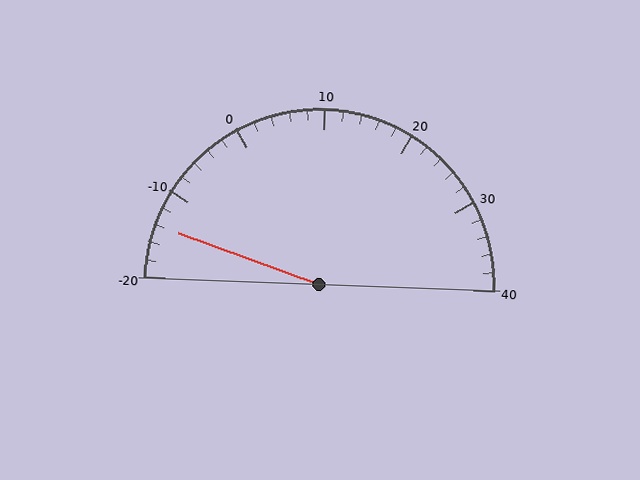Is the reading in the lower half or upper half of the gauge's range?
The reading is in the lower half of the range (-20 to 40).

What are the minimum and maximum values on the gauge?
The gauge ranges from -20 to 40.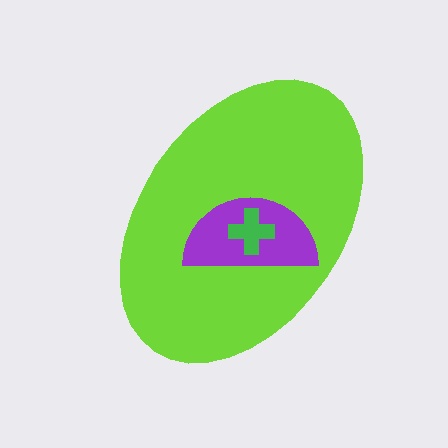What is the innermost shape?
The green cross.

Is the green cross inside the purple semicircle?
Yes.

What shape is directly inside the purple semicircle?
The green cross.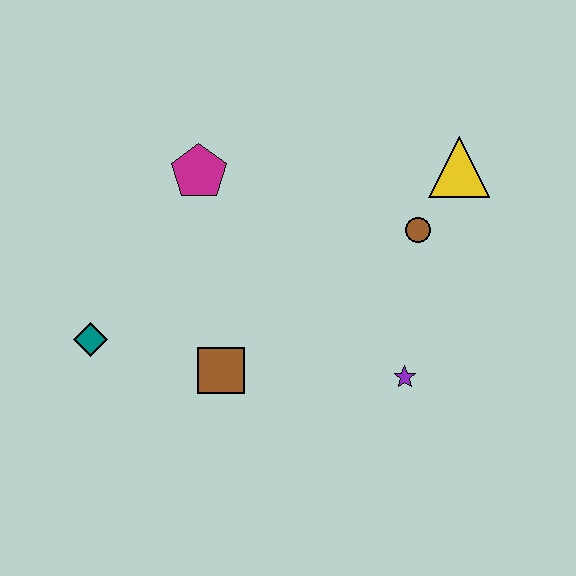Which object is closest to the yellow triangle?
The brown circle is closest to the yellow triangle.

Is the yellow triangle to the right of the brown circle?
Yes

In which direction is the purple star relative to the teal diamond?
The purple star is to the right of the teal diamond.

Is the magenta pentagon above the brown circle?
Yes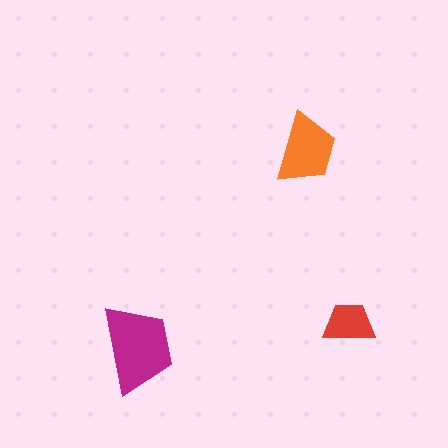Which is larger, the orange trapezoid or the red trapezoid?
The orange one.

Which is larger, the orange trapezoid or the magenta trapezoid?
The magenta one.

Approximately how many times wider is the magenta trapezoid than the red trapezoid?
About 1.5 times wider.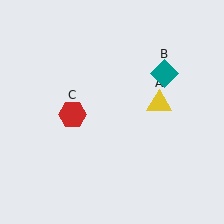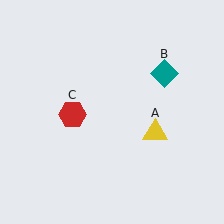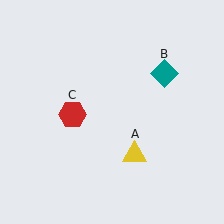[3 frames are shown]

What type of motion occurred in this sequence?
The yellow triangle (object A) rotated clockwise around the center of the scene.